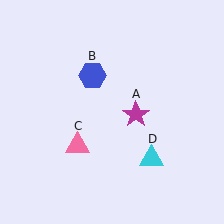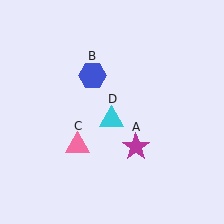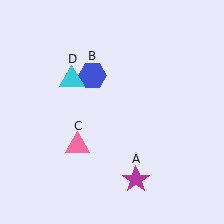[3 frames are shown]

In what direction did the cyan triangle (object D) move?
The cyan triangle (object D) moved up and to the left.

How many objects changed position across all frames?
2 objects changed position: magenta star (object A), cyan triangle (object D).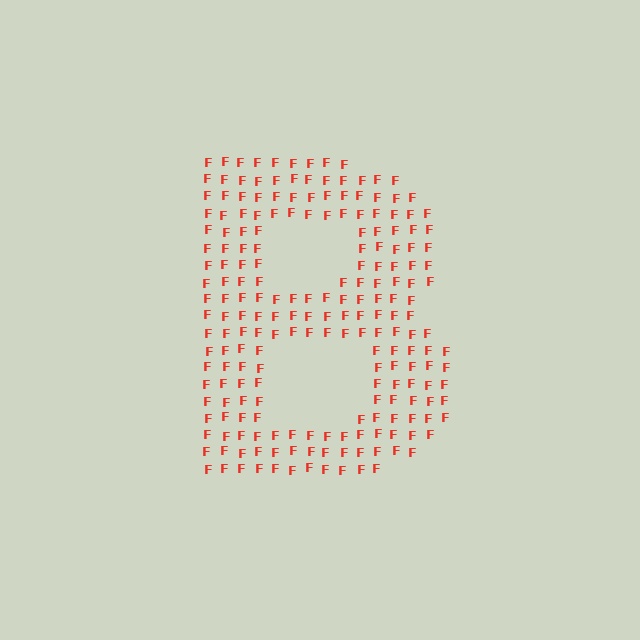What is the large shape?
The large shape is the letter B.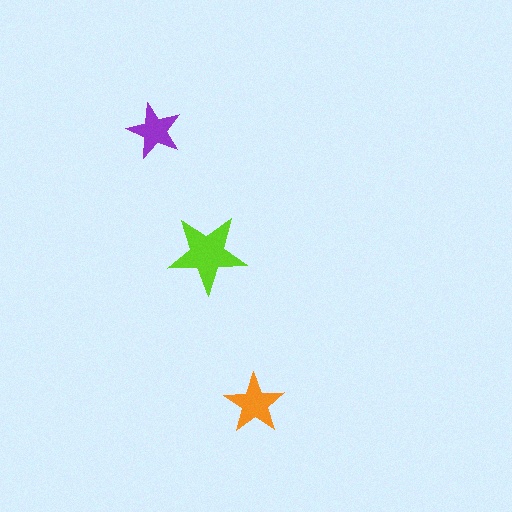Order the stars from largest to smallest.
the lime one, the orange one, the purple one.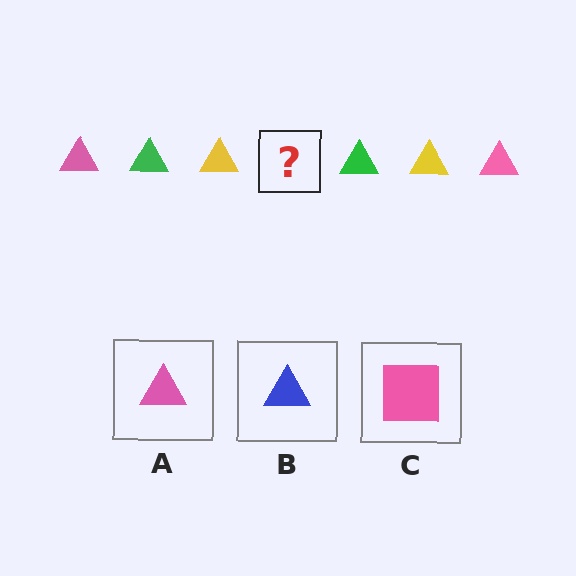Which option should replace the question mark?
Option A.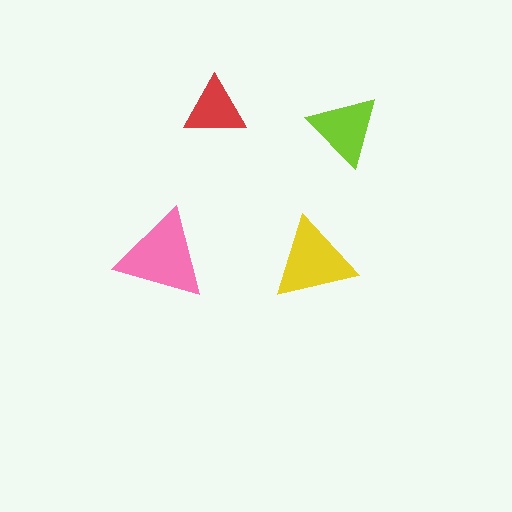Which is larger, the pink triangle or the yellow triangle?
The pink one.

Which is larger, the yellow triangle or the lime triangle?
The yellow one.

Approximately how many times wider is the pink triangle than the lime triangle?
About 1.5 times wider.